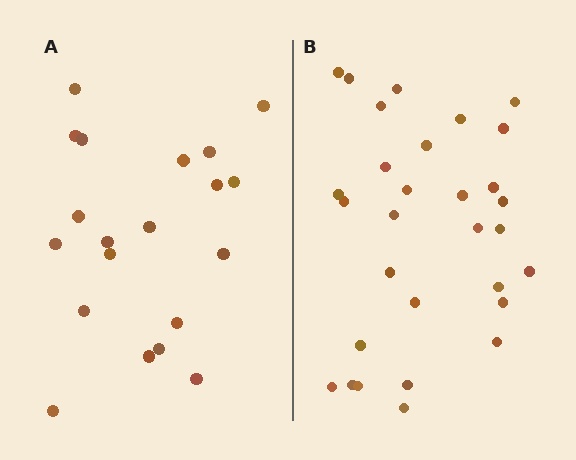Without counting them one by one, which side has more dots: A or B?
Region B (the right region) has more dots.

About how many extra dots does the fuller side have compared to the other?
Region B has roughly 10 or so more dots than region A.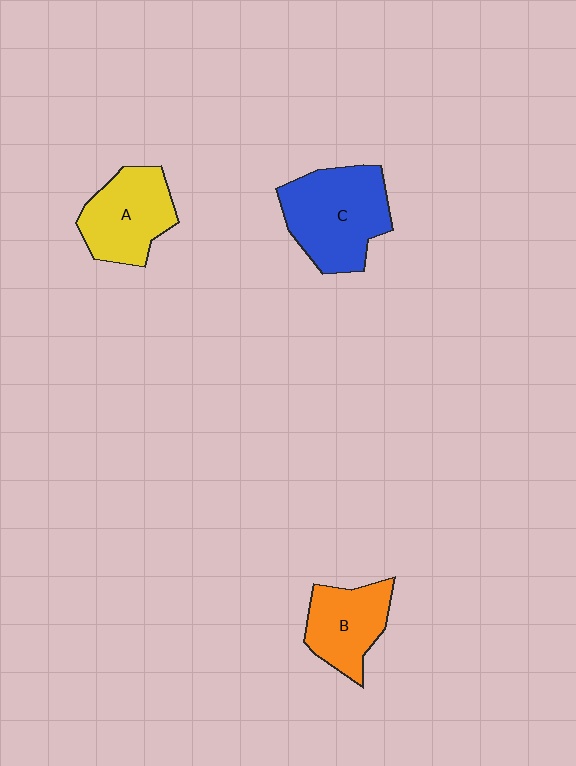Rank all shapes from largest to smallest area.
From largest to smallest: C (blue), A (yellow), B (orange).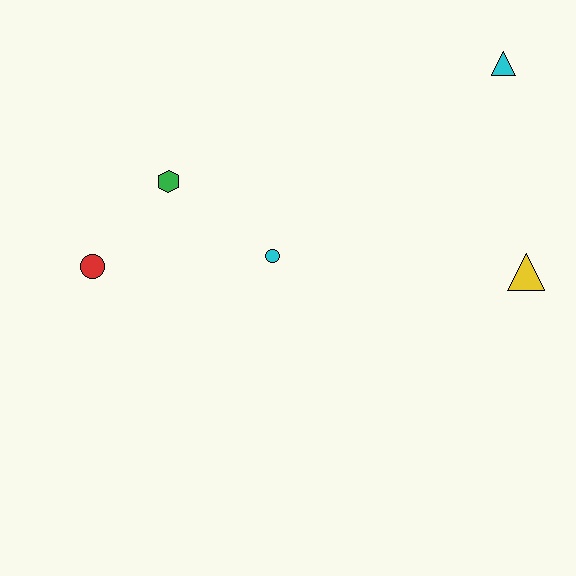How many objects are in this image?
There are 5 objects.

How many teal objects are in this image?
There are no teal objects.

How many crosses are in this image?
There are no crosses.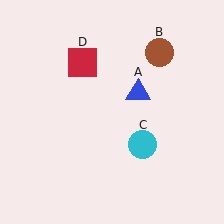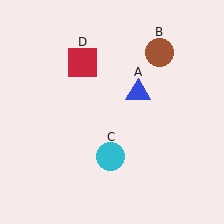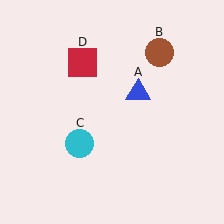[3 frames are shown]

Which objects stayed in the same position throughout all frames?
Blue triangle (object A) and brown circle (object B) and red square (object D) remained stationary.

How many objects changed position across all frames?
1 object changed position: cyan circle (object C).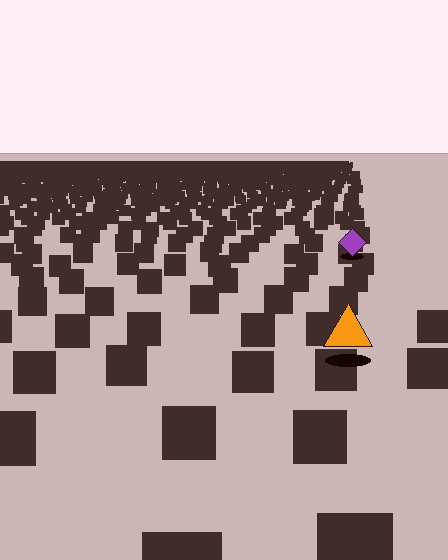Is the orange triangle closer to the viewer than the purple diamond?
Yes. The orange triangle is closer — you can tell from the texture gradient: the ground texture is coarser near it.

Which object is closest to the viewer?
The orange triangle is closest. The texture marks near it are larger and more spread out.